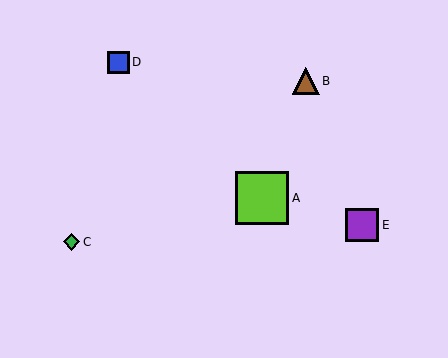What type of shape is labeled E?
Shape E is a purple square.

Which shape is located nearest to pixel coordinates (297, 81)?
The brown triangle (labeled B) at (306, 81) is nearest to that location.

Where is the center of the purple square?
The center of the purple square is at (362, 225).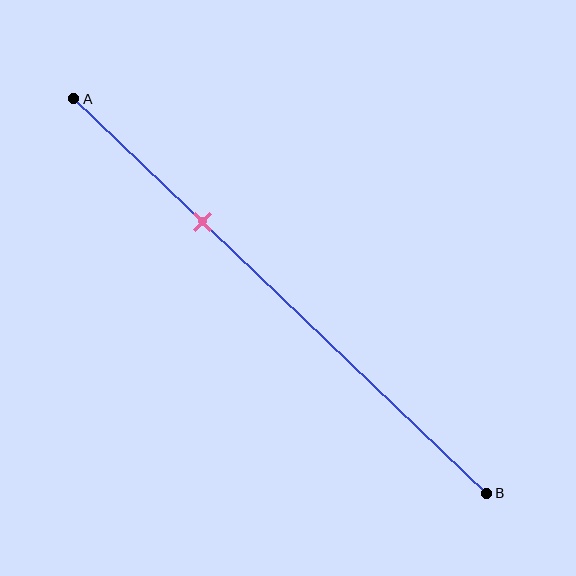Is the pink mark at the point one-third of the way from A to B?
Yes, the mark is approximately at the one-third point.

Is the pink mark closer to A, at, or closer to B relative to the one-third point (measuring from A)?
The pink mark is approximately at the one-third point of segment AB.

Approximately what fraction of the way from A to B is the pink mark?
The pink mark is approximately 30% of the way from A to B.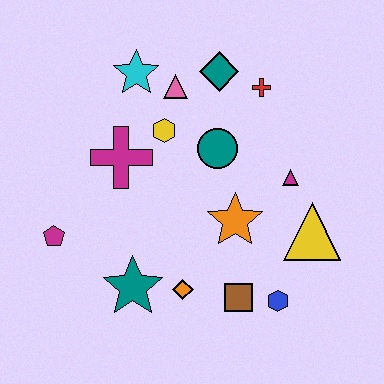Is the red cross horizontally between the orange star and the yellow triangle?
Yes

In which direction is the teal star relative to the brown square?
The teal star is to the left of the brown square.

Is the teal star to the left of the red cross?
Yes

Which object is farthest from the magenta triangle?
The magenta pentagon is farthest from the magenta triangle.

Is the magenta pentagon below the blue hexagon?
No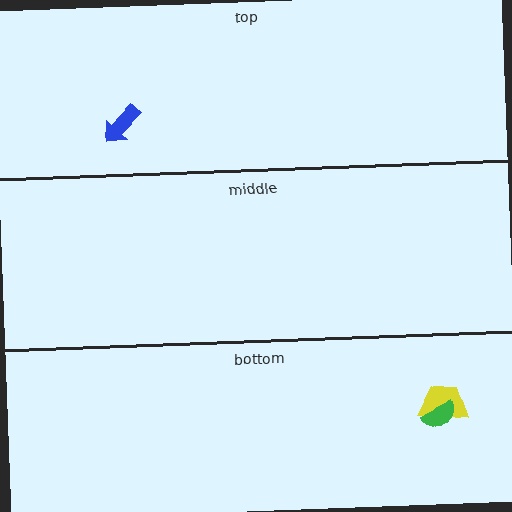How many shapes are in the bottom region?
2.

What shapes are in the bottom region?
The yellow trapezoid, the green semicircle.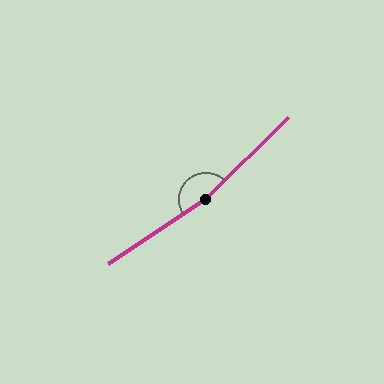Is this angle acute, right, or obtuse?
It is obtuse.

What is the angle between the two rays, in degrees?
Approximately 169 degrees.